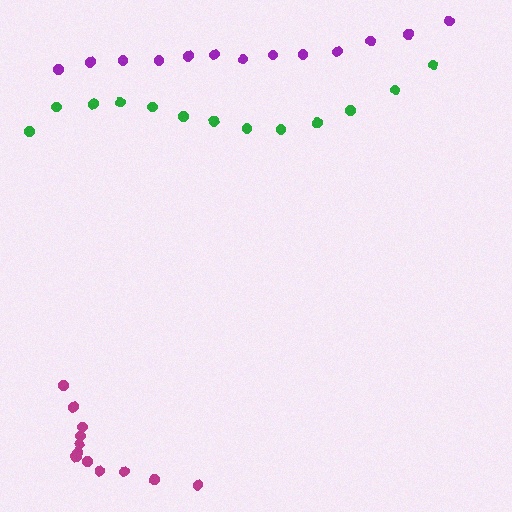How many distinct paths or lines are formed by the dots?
There are 3 distinct paths.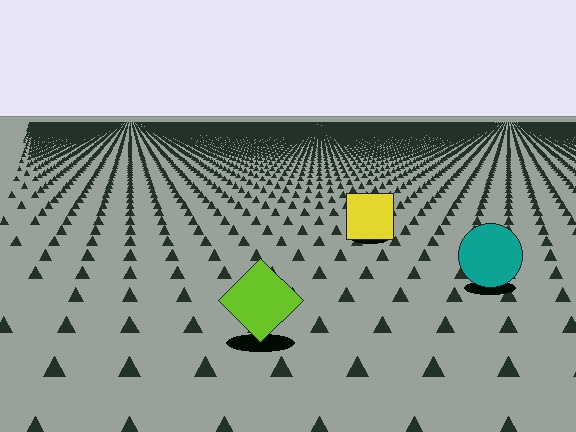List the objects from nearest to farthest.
From nearest to farthest: the lime diamond, the teal circle, the yellow square.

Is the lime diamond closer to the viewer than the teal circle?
Yes. The lime diamond is closer — you can tell from the texture gradient: the ground texture is coarser near it.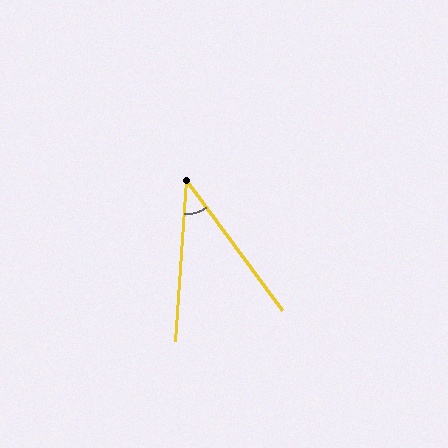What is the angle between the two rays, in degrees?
Approximately 40 degrees.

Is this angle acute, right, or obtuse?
It is acute.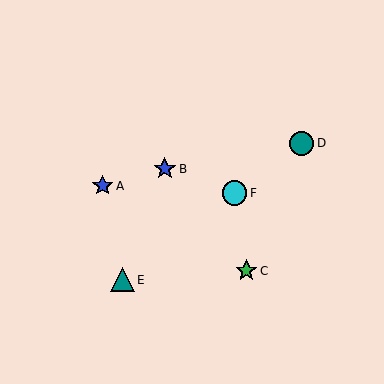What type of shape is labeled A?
Shape A is a blue star.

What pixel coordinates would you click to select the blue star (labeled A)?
Click at (103, 186) to select the blue star A.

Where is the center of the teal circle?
The center of the teal circle is at (302, 143).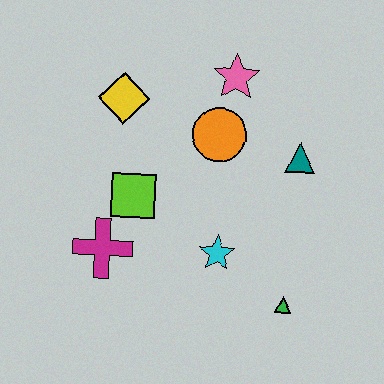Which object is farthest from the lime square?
The green triangle is farthest from the lime square.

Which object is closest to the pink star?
The orange circle is closest to the pink star.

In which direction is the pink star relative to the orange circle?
The pink star is above the orange circle.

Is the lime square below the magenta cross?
No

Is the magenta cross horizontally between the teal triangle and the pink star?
No